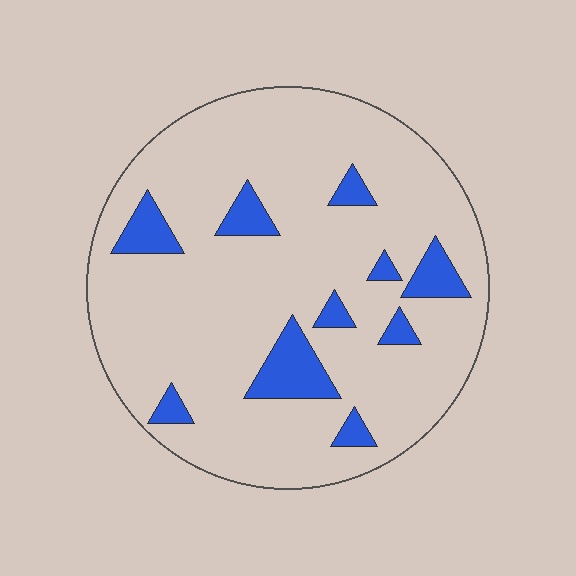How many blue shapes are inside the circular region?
10.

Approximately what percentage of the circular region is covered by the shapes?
Approximately 15%.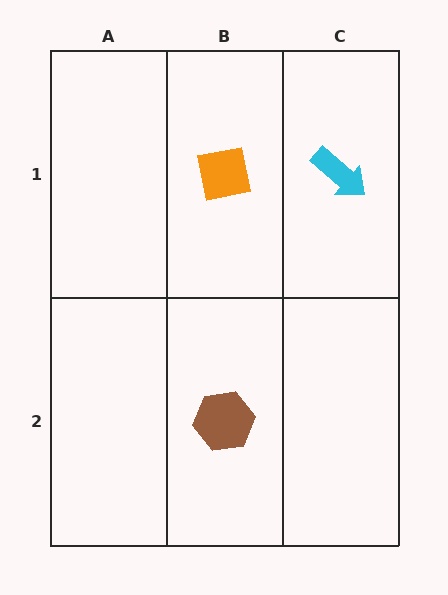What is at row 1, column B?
An orange square.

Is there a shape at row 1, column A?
No, that cell is empty.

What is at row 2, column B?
A brown hexagon.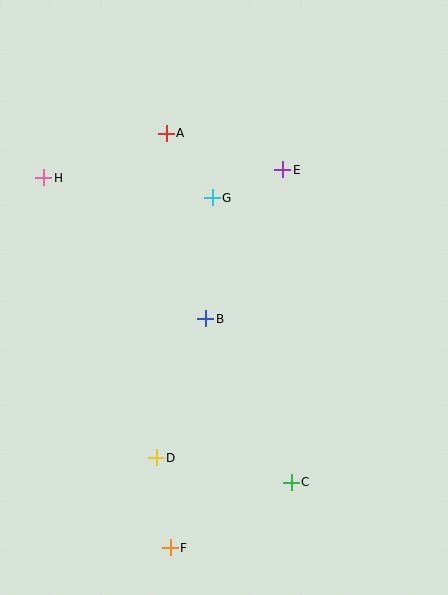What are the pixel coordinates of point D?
Point D is at (156, 458).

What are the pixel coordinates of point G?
Point G is at (212, 198).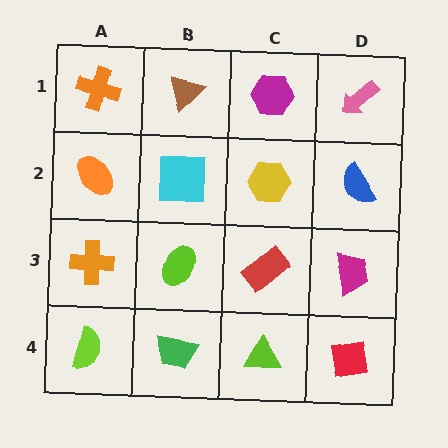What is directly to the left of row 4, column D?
A lime triangle.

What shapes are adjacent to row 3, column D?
A blue semicircle (row 2, column D), a red square (row 4, column D), a red rectangle (row 3, column C).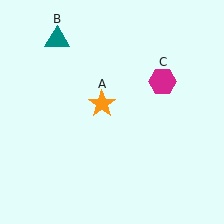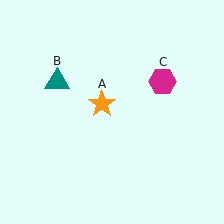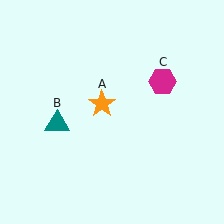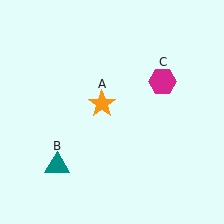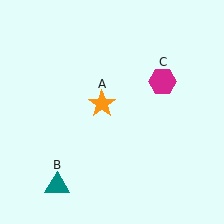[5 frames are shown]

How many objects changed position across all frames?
1 object changed position: teal triangle (object B).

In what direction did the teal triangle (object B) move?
The teal triangle (object B) moved down.